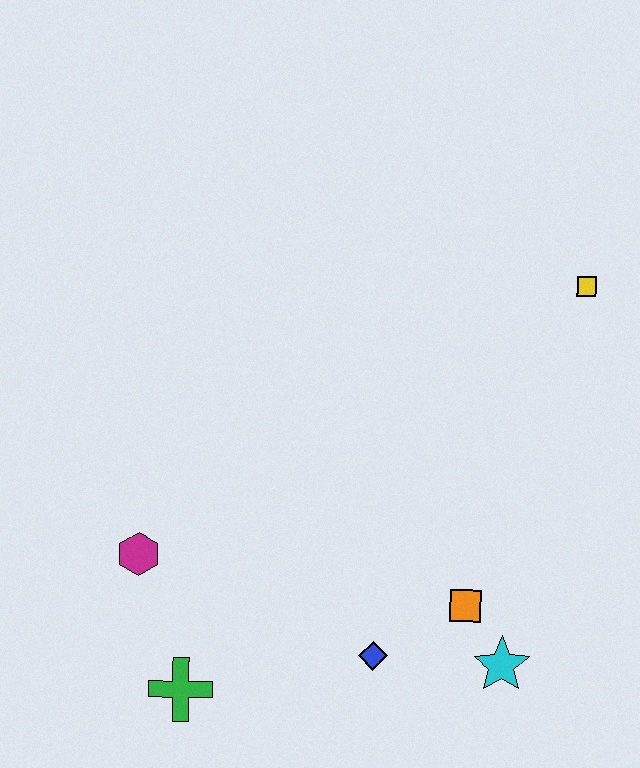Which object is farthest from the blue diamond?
The yellow square is farthest from the blue diamond.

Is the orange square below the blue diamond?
No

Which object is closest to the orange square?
The cyan star is closest to the orange square.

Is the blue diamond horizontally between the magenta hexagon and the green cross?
No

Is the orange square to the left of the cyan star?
Yes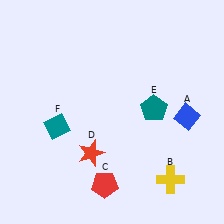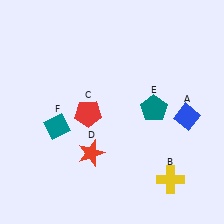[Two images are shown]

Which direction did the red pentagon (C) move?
The red pentagon (C) moved up.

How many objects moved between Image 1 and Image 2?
1 object moved between the two images.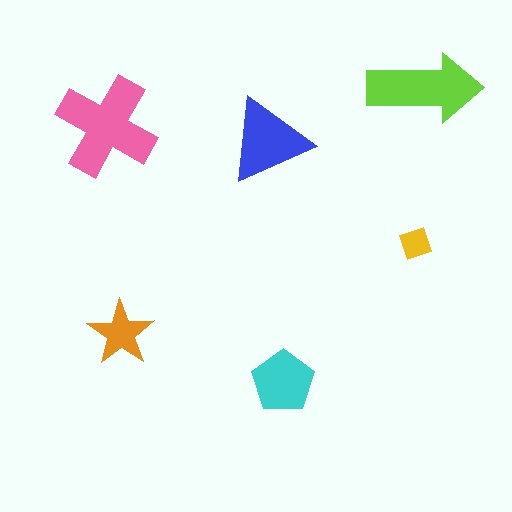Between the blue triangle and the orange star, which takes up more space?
The blue triangle.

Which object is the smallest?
The yellow diamond.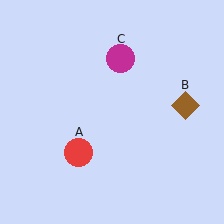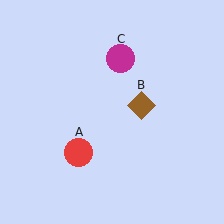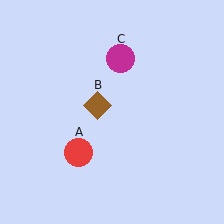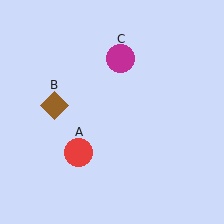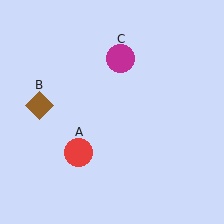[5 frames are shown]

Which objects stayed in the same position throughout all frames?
Red circle (object A) and magenta circle (object C) remained stationary.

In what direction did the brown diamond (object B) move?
The brown diamond (object B) moved left.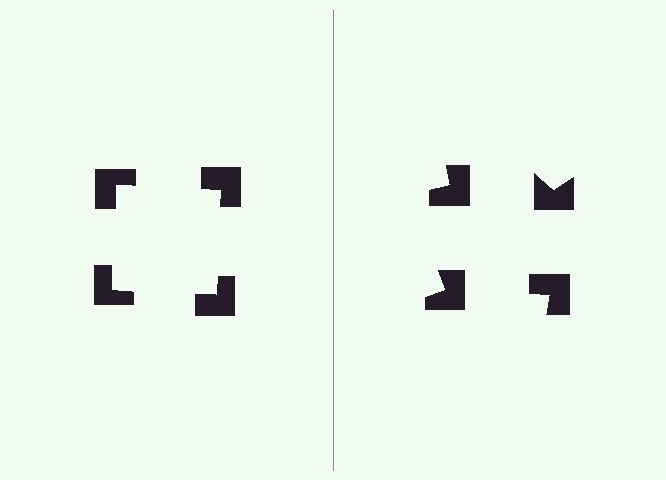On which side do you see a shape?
An illusory square appears on the left side. On the right side the wedge cuts are rotated, so no coherent shape forms.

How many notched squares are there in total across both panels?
8 — 4 on each side.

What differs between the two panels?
The notched squares are positioned identically on both sides; only the wedge orientations differ. On the left they align to a square; on the right they are misaligned.